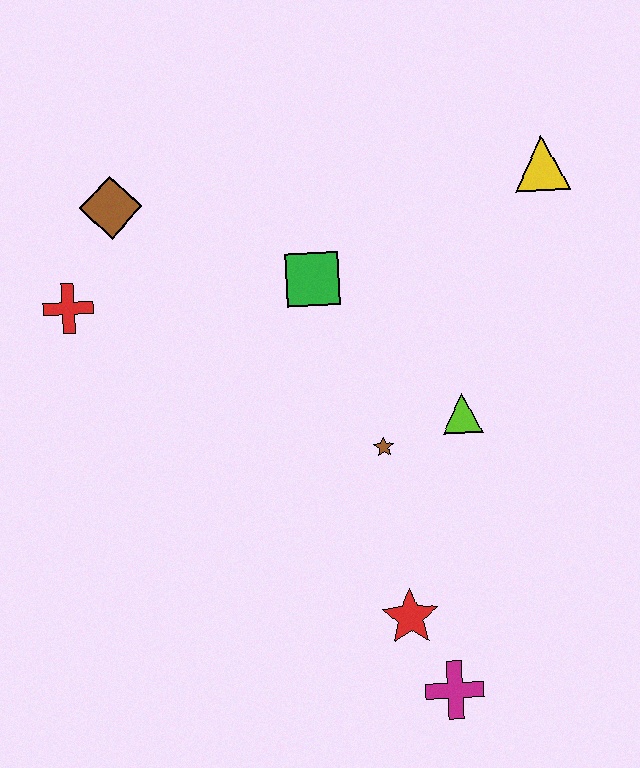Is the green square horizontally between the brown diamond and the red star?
Yes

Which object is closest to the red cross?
The brown diamond is closest to the red cross.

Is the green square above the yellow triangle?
No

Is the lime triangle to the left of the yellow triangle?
Yes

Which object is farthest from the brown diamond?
The magenta cross is farthest from the brown diamond.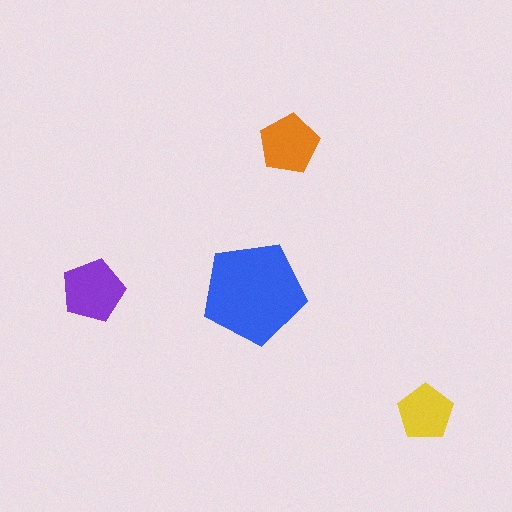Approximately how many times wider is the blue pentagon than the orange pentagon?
About 1.5 times wider.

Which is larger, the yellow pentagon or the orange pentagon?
The orange one.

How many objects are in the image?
There are 4 objects in the image.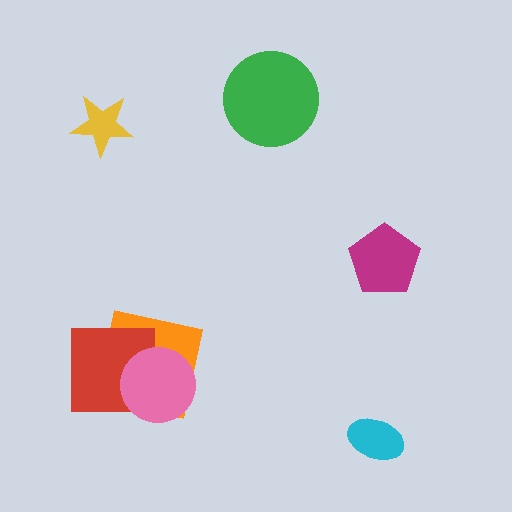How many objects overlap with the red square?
2 objects overlap with the red square.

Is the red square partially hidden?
Yes, it is partially covered by another shape.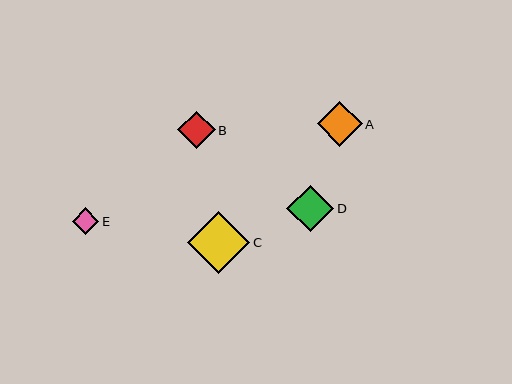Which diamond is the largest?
Diamond C is the largest with a size of approximately 62 pixels.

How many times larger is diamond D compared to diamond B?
Diamond D is approximately 1.3 times the size of diamond B.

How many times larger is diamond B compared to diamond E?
Diamond B is approximately 1.4 times the size of diamond E.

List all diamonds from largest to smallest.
From largest to smallest: C, D, A, B, E.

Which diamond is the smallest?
Diamond E is the smallest with a size of approximately 26 pixels.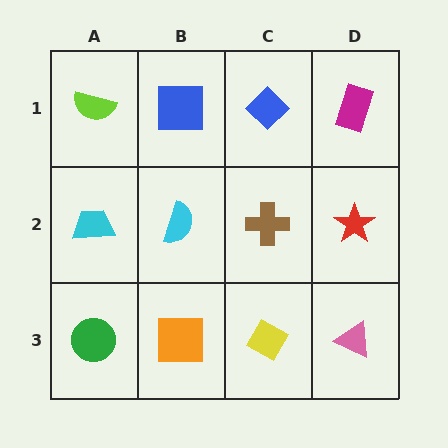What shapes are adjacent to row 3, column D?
A red star (row 2, column D), a yellow diamond (row 3, column C).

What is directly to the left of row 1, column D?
A blue diamond.